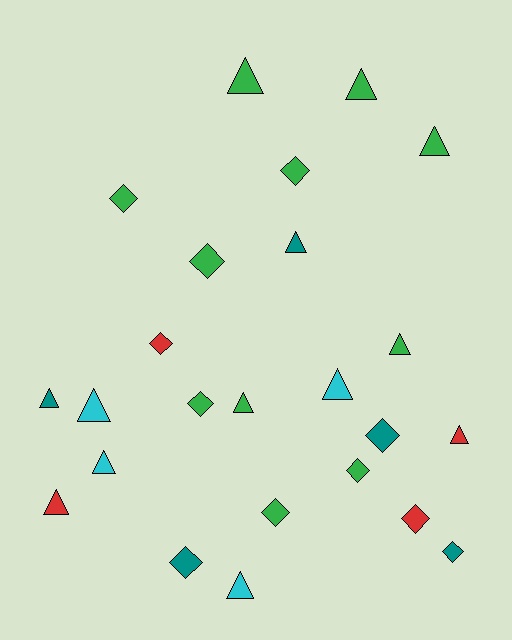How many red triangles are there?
There are 2 red triangles.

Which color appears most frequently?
Green, with 11 objects.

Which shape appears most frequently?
Triangle, with 13 objects.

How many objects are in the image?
There are 24 objects.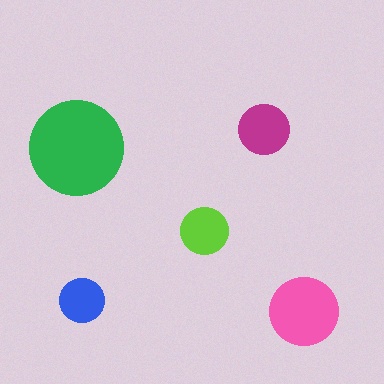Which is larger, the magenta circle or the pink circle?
The pink one.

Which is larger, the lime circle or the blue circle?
The lime one.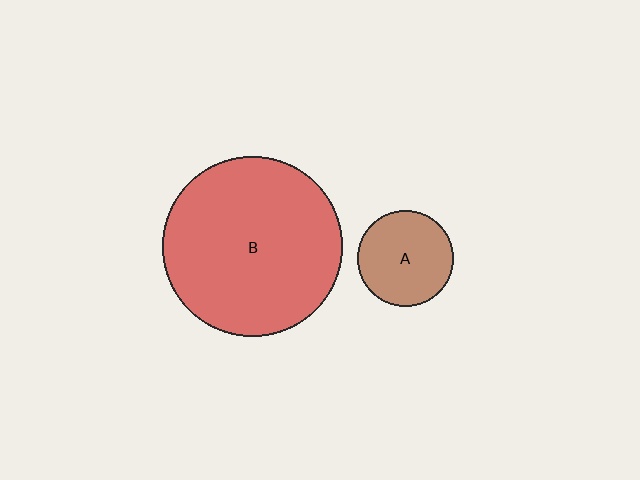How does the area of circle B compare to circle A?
Approximately 3.5 times.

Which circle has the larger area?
Circle B (red).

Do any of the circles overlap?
No, none of the circles overlap.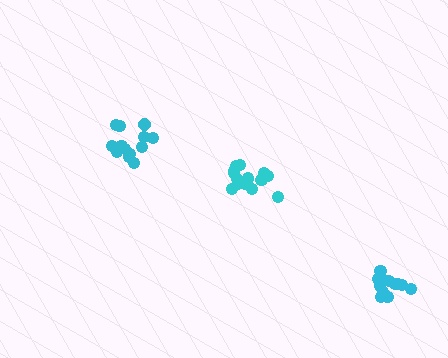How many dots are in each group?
Group 1: 14 dots, Group 2: 12 dots, Group 3: 13 dots (39 total).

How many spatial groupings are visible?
There are 3 spatial groupings.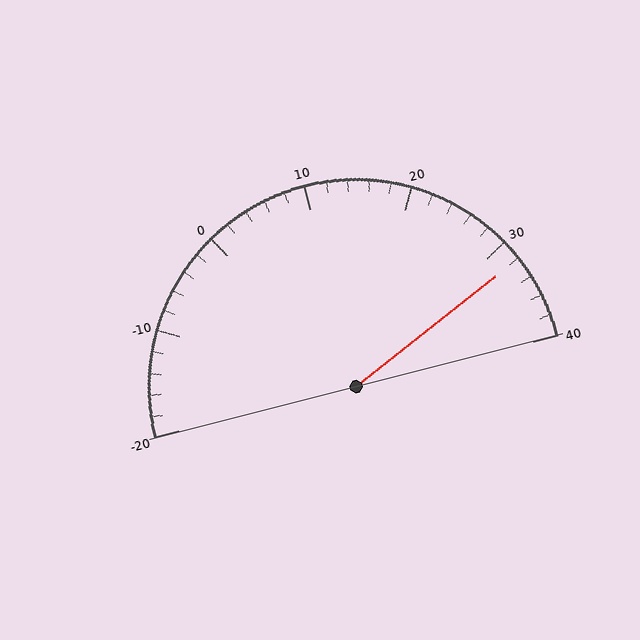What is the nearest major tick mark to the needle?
The nearest major tick mark is 30.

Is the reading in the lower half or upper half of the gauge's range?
The reading is in the upper half of the range (-20 to 40).